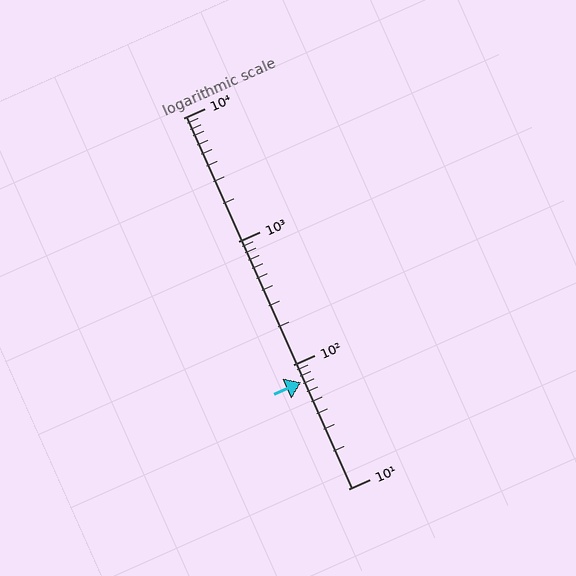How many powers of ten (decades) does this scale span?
The scale spans 3 decades, from 10 to 10000.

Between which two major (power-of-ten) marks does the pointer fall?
The pointer is between 10 and 100.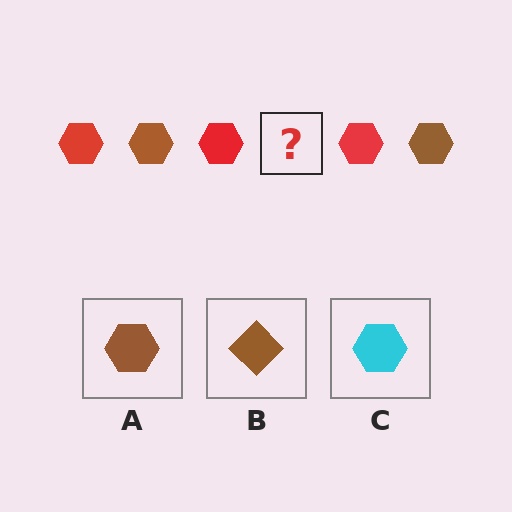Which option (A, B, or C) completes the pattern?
A.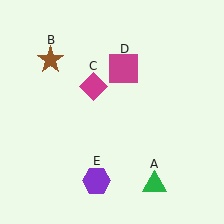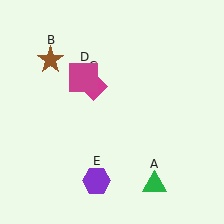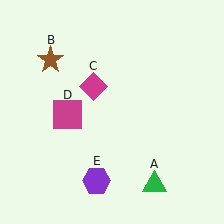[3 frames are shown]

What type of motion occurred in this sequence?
The magenta square (object D) rotated counterclockwise around the center of the scene.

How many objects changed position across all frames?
1 object changed position: magenta square (object D).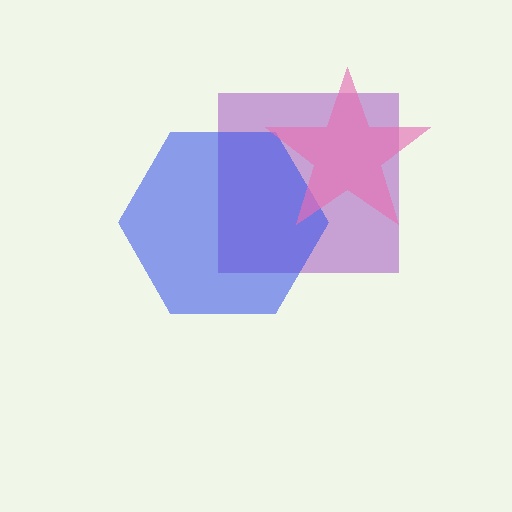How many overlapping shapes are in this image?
There are 3 overlapping shapes in the image.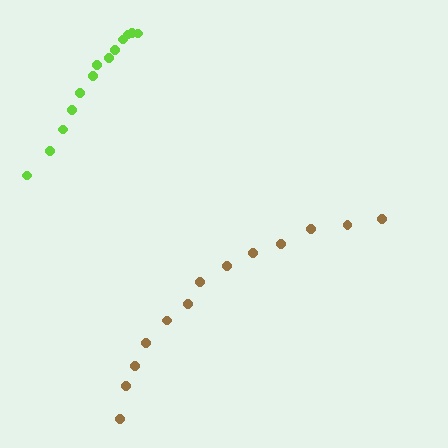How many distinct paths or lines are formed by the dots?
There are 2 distinct paths.